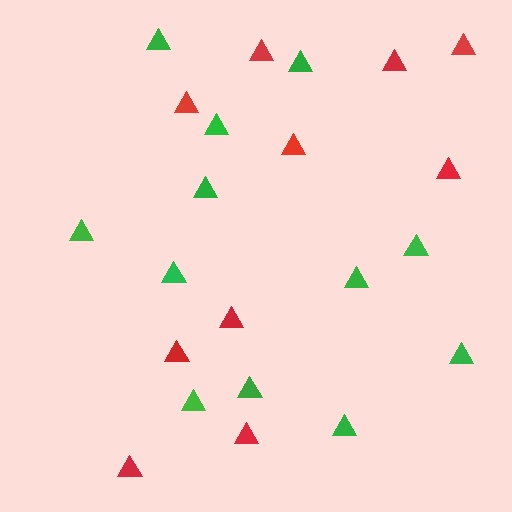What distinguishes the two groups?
There are 2 groups: one group of red triangles (10) and one group of green triangles (12).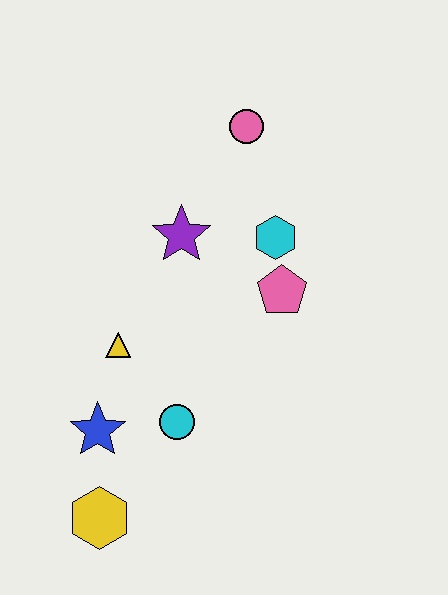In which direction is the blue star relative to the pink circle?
The blue star is below the pink circle.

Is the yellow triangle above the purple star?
No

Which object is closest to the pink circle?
The cyan hexagon is closest to the pink circle.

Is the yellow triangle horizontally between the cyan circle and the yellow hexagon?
Yes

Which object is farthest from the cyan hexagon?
The yellow hexagon is farthest from the cyan hexagon.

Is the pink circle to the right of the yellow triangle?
Yes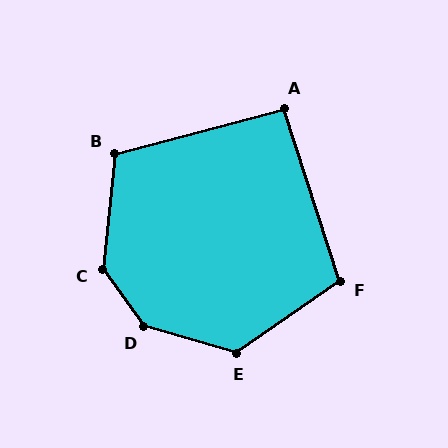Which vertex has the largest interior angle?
D, at approximately 143 degrees.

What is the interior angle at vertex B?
Approximately 111 degrees (obtuse).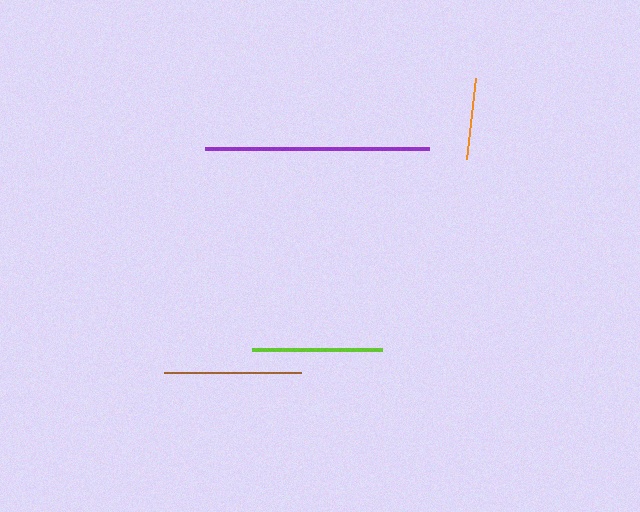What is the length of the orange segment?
The orange segment is approximately 82 pixels long.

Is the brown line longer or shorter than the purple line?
The purple line is longer than the brown line.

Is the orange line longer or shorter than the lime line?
The lime line is longer than the orange line.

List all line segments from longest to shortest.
From longest to shortest: purple, brown, lime, orange.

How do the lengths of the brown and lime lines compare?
The brown and lime lines are approximately the same length.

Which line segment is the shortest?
The orange line is the shortest at approximately 82 pixels.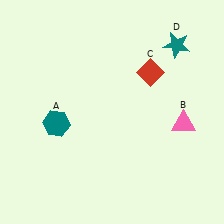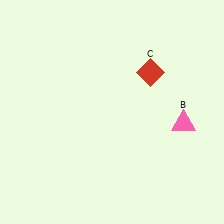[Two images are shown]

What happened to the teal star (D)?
The teal star (D) was removed in Image 2. It was in the top-right area of Image 1.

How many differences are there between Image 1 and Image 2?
There are 2 differences between the two images.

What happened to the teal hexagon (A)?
The teal hexagon (A) was removed in Image 2. It was in the bottom-left area of Image 1.